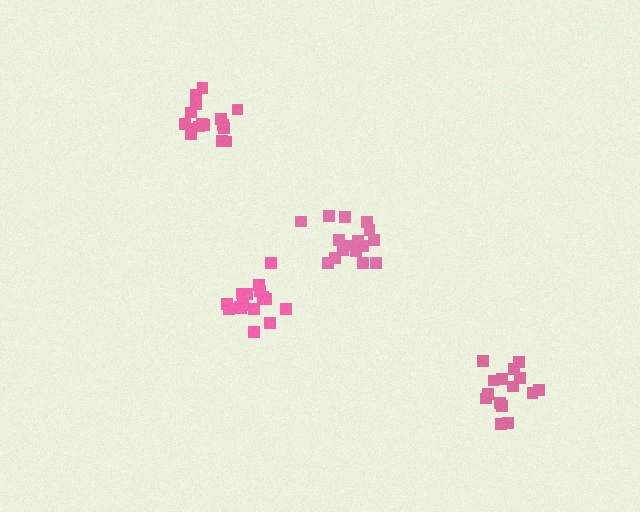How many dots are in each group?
Group 1: 15 dots, Group 2: 19 dots, Group 3: 16 dots, Group 4: 16 dots (66 total).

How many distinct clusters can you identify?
There are 4 distinct clusters.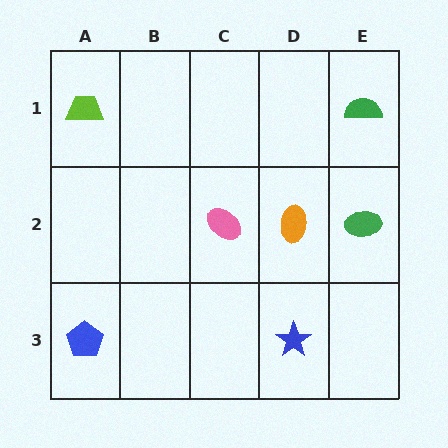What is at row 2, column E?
A green ellipse.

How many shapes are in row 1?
2 shapes.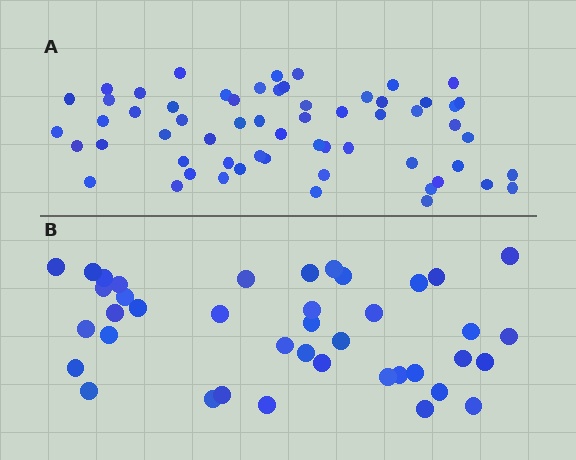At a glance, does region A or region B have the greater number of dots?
Region A (the top region) has more dots.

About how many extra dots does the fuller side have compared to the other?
Region A has approximately 20 more dots than region B.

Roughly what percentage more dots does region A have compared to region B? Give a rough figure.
About 50% more.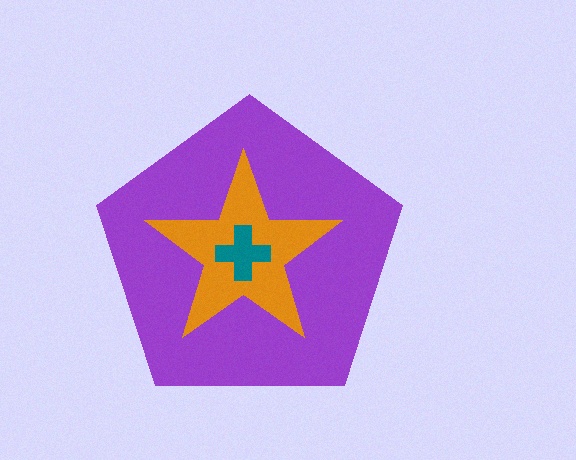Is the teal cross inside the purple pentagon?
Yes.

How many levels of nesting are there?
3.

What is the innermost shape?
The teal cross.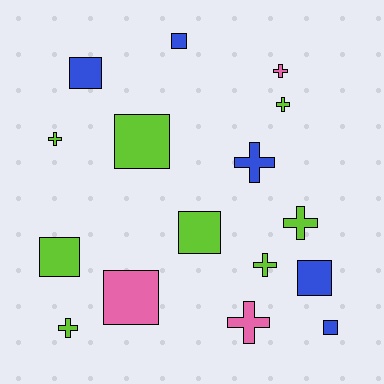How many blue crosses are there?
There is 1 blue cross.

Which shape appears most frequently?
Cross, with 8 objects.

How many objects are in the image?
There are 16 objects.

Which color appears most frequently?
Lime, with 8 objects.